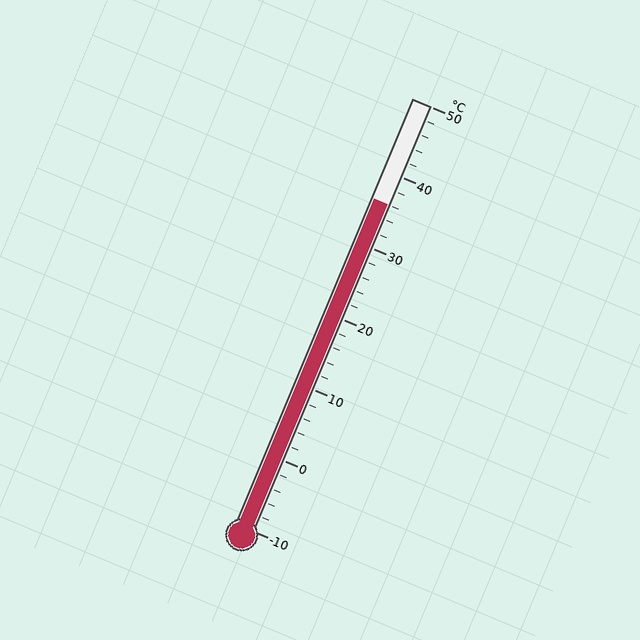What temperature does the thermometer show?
The thermometer shows approximately 36°C.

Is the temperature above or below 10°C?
The temperature is above 10°C.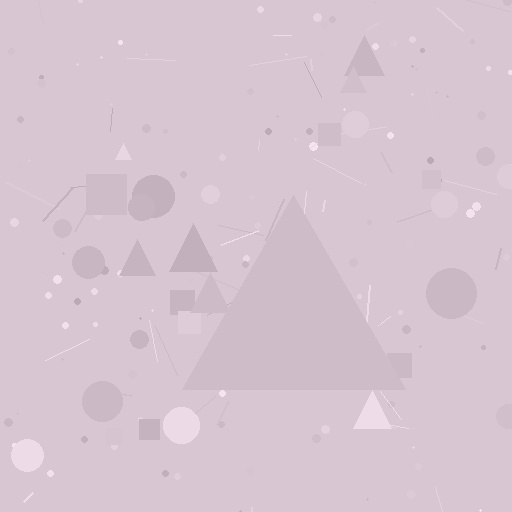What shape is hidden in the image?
A triangle is hidden in the image.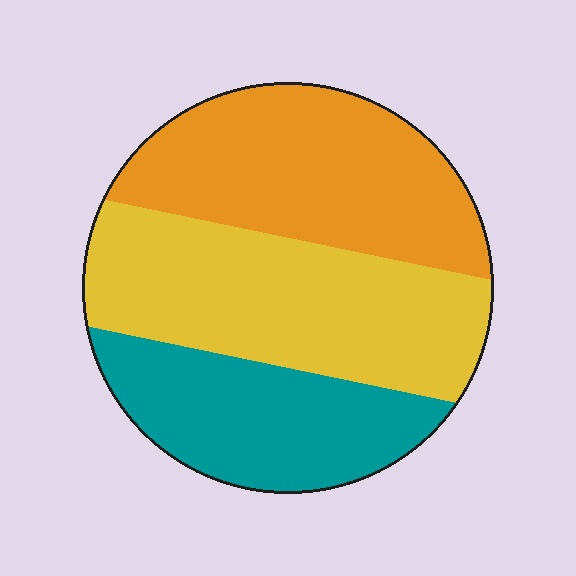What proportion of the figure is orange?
Orange covers about 35% of the figure.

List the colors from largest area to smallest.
From largest to smallest: yellow, orange, teal.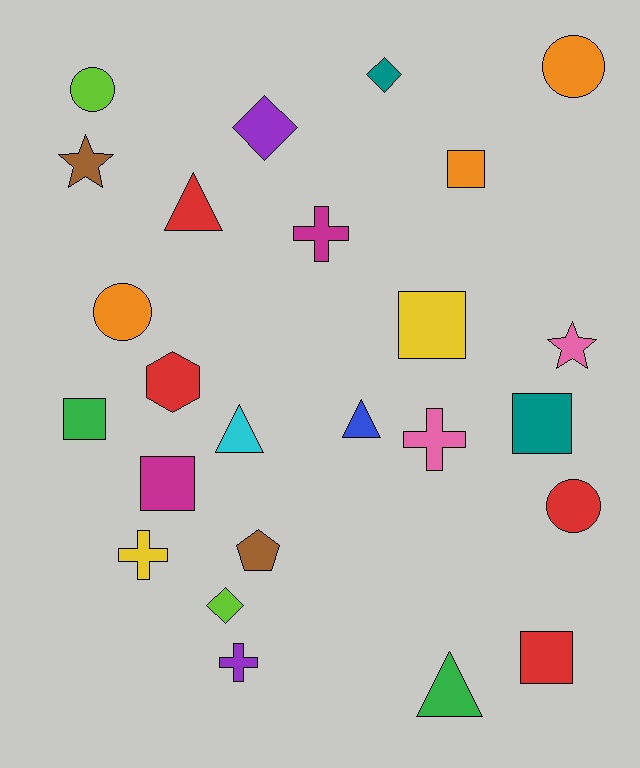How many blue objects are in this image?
There is 1 blue object.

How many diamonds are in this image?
There are 3 diamonds.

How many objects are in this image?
There are 25 objects.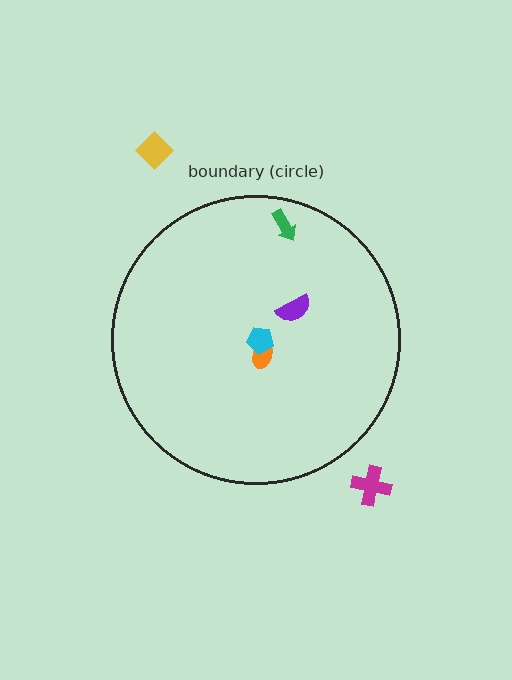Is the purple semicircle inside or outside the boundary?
Inside.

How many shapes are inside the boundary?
4 inside, 2 outside.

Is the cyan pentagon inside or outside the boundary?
Inside.